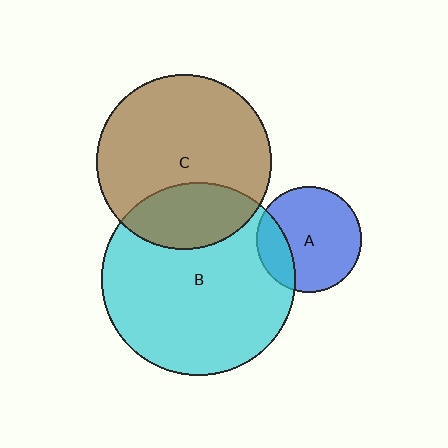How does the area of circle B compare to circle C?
Approximately 1.2 times.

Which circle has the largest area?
Circle B (cyan).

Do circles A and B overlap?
Yes.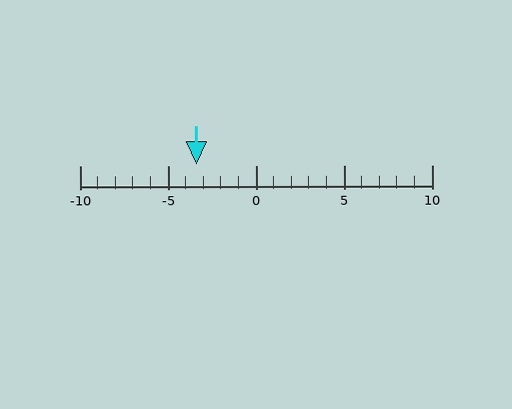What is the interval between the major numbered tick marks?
The major tick marks are spaced 5 units apart.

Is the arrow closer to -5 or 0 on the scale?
The arrow is closer to -5.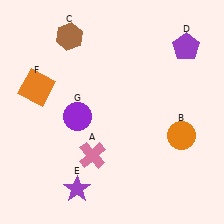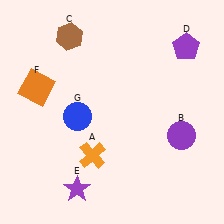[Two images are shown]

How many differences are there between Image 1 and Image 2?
There are 3 differences between the two images.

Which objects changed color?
A changed from pink to orange. B changed from orange to purple. G changed from purple to blue.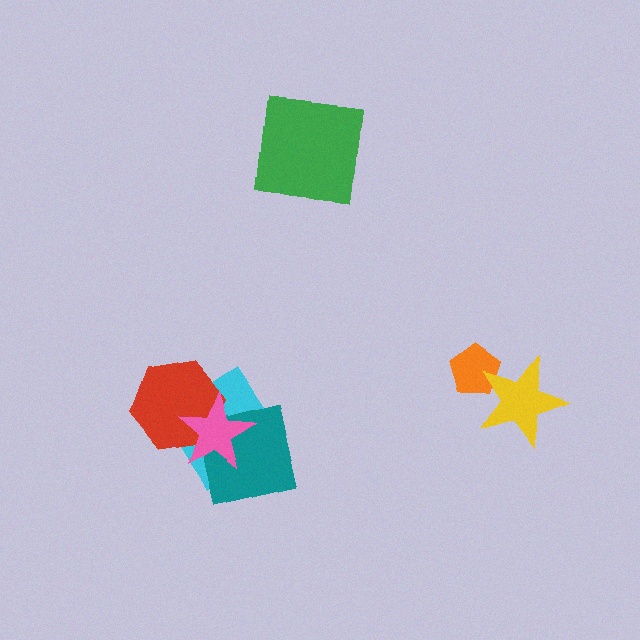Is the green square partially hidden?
No, no other shape covers it.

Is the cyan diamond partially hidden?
Yes, it is partially covered by another shape.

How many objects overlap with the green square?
0 objects overlap with the green square.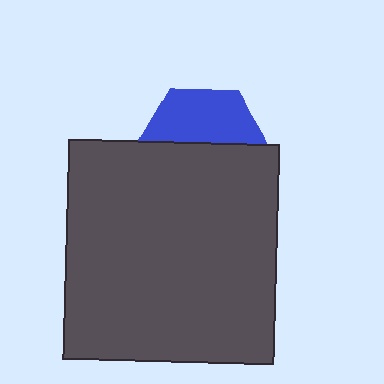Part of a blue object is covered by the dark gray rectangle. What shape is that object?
It is a hexagon.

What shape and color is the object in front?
The object in front is a dark gray rectangle.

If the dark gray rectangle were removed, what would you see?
You would see the complete blue hexagon.